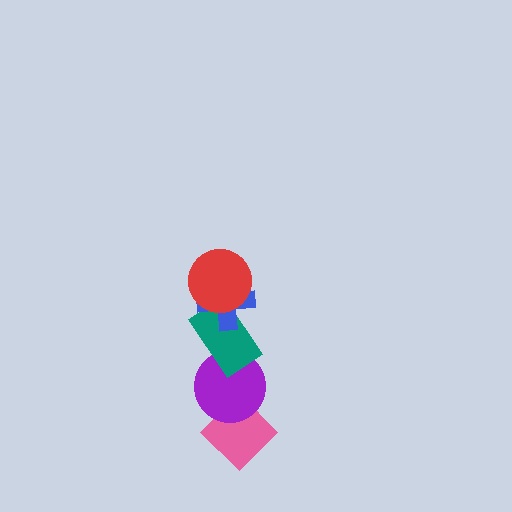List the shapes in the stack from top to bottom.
From top to bottom: the red circle, the blue cross, the teal rectangle, the purple circle, the pink diamond.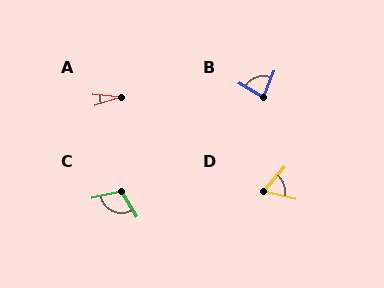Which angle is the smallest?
A, at approximately 24 degrees.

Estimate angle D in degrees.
Approximately 61 degrees.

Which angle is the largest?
C, at approximately 108 degrees.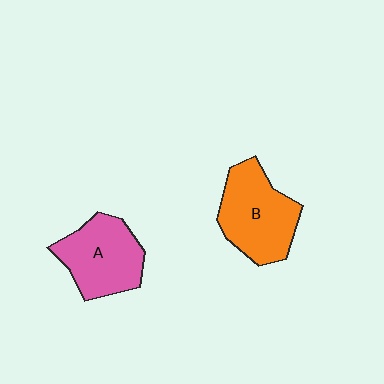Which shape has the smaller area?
Shape A (pink).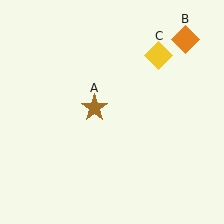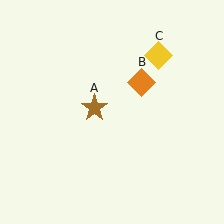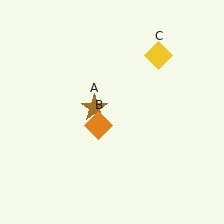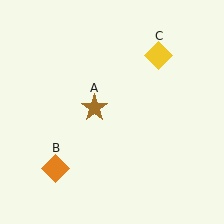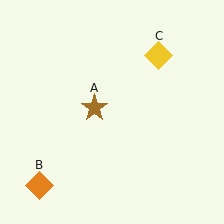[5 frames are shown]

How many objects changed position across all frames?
1 object changed position: orange diamond (object B).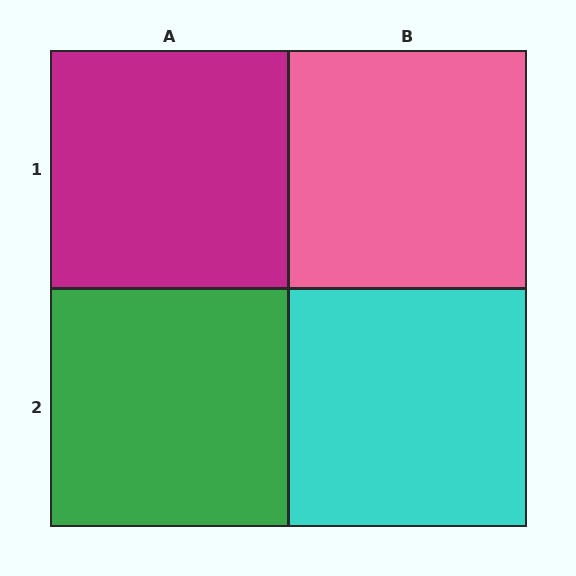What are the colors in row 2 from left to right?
Green, cyan.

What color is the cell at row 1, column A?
Magenta.